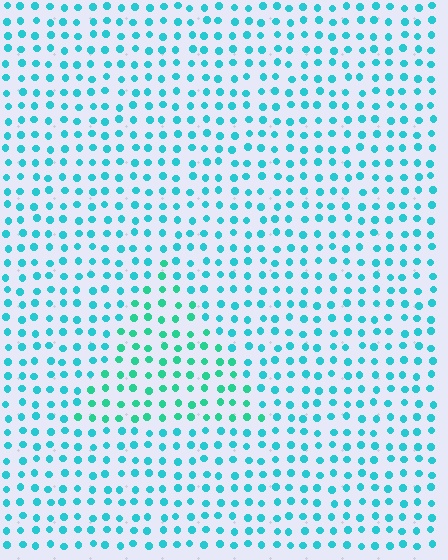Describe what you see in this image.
The image is filled with small cyan elements in a uniform arrangement. A triangle-shaped region is visible where the elements are tinted to a slightly different hue, forming a subtle color boundary.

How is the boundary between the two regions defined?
The boundary is defined purely by a slight shift in hue (about 26 degrees). Spacing, size, and orientation are identical on both sides.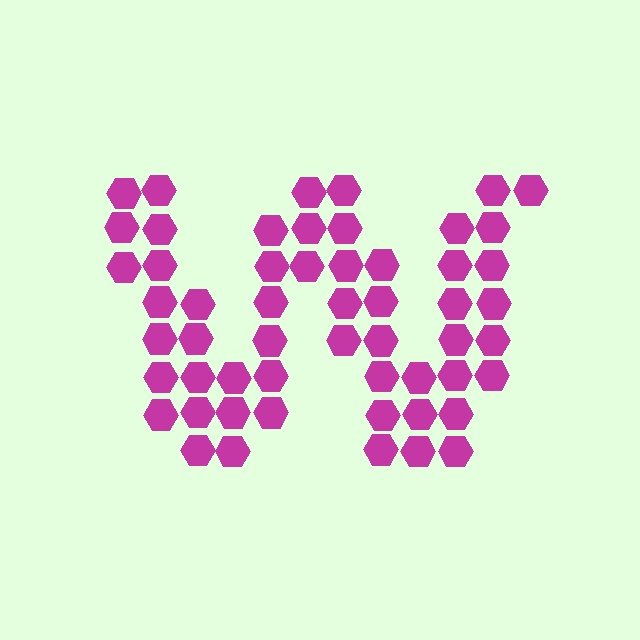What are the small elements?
The small elements are hexagons.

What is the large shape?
The large shape is the letter W.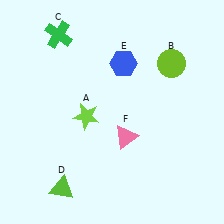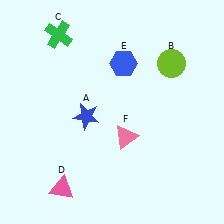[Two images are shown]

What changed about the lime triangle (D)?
In Image 1, D is lime. In Image 2, it changed to pink.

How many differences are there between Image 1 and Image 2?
There are 2 differences between the two images.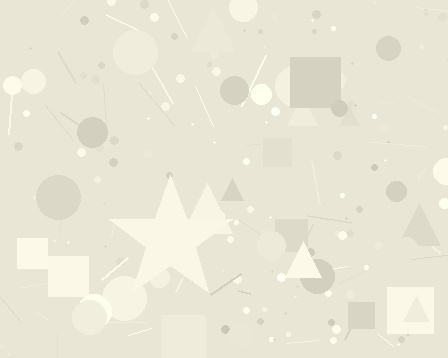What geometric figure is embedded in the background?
A star is embedded in the background.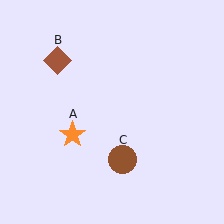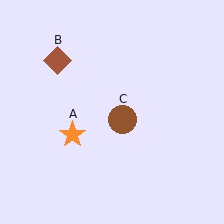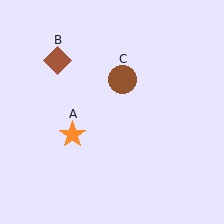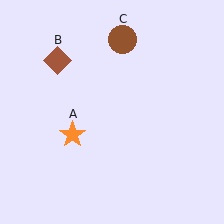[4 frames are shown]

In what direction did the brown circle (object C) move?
The brown circle (object C) moved up.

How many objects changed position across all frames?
1 object changed position: brown circle (object C).